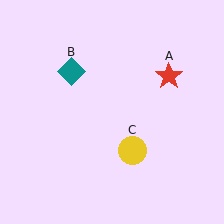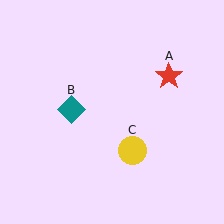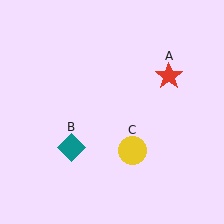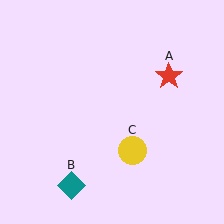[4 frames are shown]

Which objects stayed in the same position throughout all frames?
Red star (object A) and yellow circle (object C) remained stationary.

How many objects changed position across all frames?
1 object changed position: teal diamond (object B).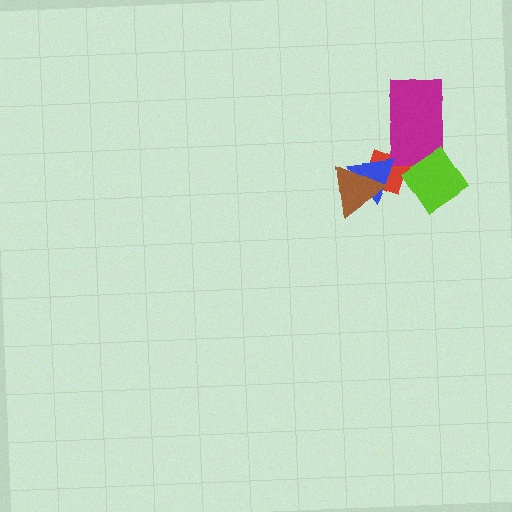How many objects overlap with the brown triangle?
2 objects overlap with the brown triangle.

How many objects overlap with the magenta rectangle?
2 objects overlap with the magenta rectangle.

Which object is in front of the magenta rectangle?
The lime diamond is in front of the magenta rectangle.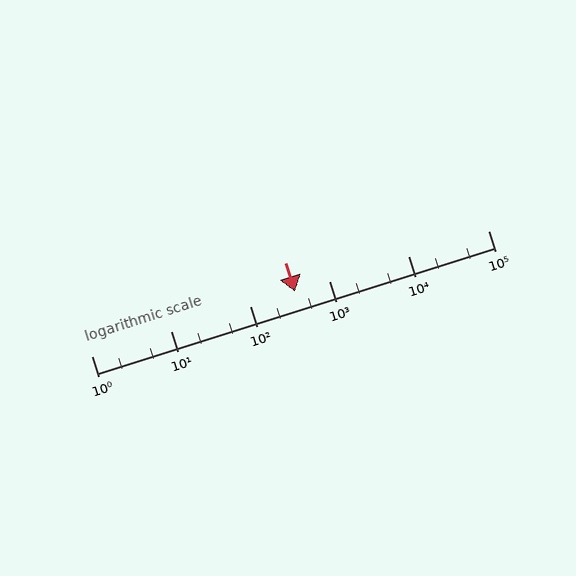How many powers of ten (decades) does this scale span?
The scale spans 5 decades, from 1 to 100000.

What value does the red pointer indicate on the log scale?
The pointer indicates approximately 370.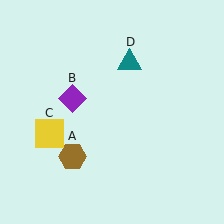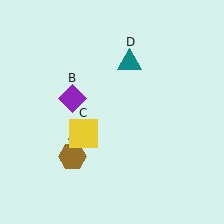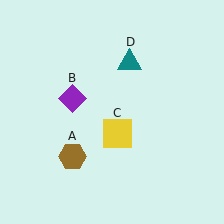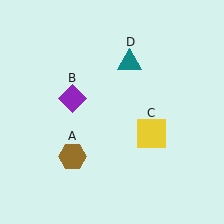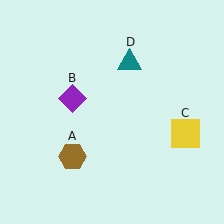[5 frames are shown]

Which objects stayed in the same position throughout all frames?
Brown hexagon (object A) and purple diamond (object B) and teal triangle (object D) remained stationary.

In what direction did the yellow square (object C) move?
The yellow square (object C) moved right.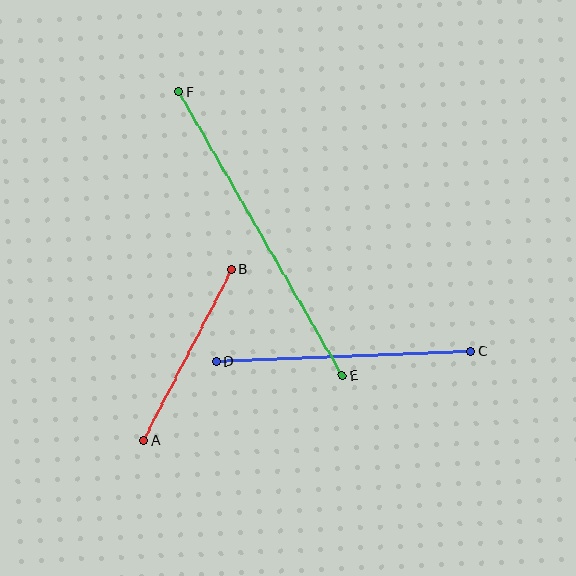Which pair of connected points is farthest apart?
Points E and F are farthest apart.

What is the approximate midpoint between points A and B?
The midpoint is at approximately (188, 355) pixels.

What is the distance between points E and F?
The distance is approximately 327 pixels.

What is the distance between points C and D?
The distance is approximately 254 pixels.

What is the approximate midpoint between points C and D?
The midpoint is at approximately (343, 357) pixels.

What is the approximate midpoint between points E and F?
The midpoint is at approximately (260, 234) pixels.